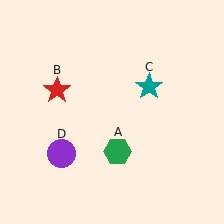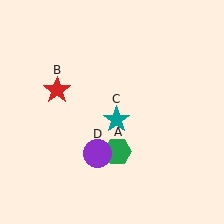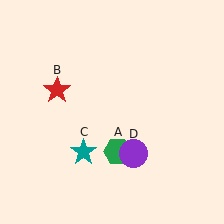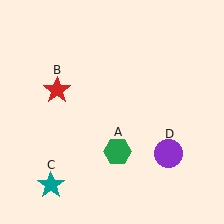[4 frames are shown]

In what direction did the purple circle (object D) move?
The purple circle (object D) moved right.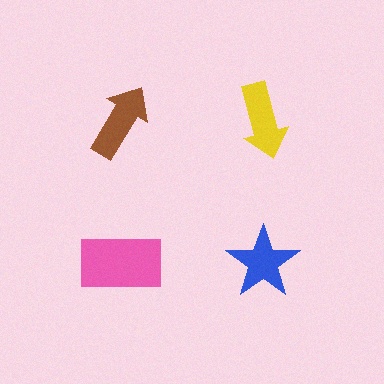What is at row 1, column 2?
A yellow arrow.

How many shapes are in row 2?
2 shapes.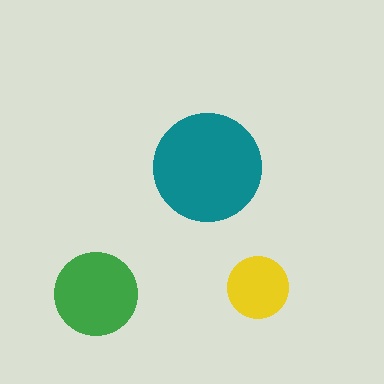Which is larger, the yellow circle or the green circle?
The green one.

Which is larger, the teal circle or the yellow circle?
The teal one.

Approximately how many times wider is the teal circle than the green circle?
About 1.5 times wider.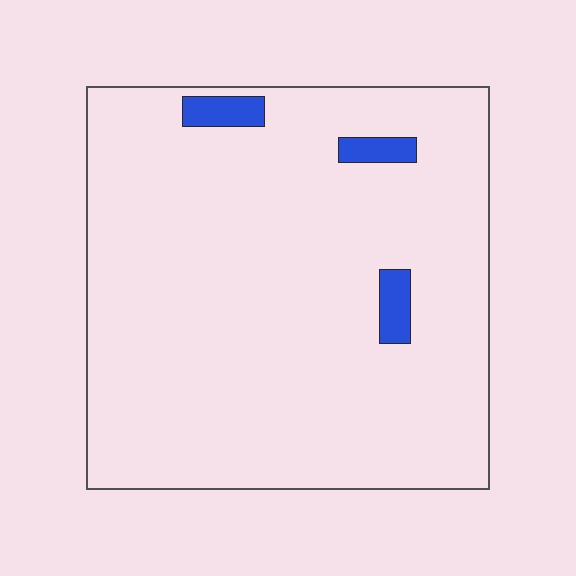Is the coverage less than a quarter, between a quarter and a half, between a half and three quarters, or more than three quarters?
Less than a quarter.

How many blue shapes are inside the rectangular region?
3.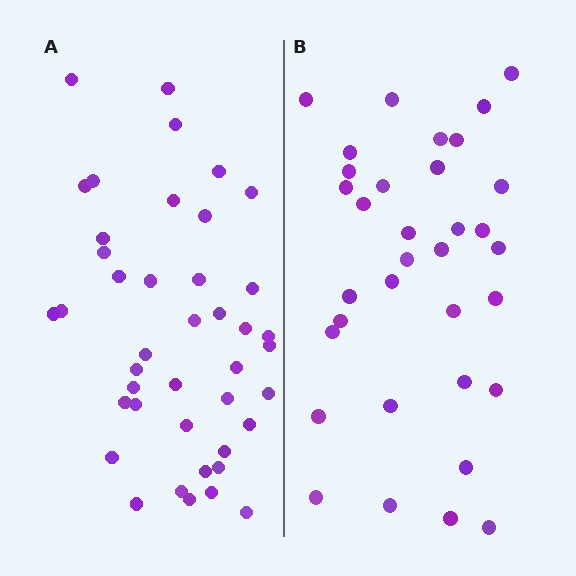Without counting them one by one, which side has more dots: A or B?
Region A (the left region) has more dots.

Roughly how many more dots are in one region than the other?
Region A has roughly 8 or so more dots than region B.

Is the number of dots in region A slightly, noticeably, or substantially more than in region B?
Region A has only slightly more — the two regions are fairly close. The ratio is roughly 1.2 to 1.